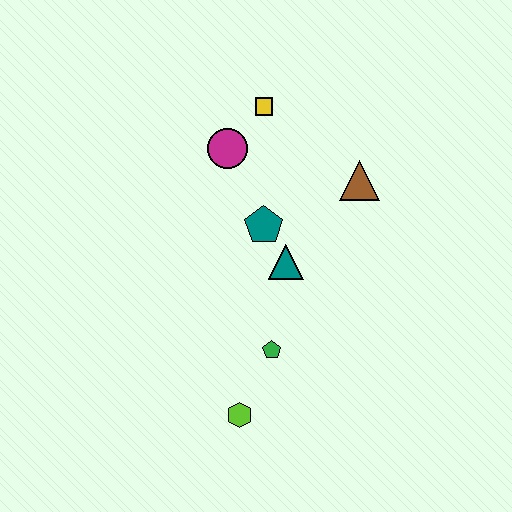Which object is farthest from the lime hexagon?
The yellow square is farthest from the lime hexagon.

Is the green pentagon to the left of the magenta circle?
No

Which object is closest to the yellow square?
The magenta circle is closest to the yellow square.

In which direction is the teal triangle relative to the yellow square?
The teal triangle is below the yellow square.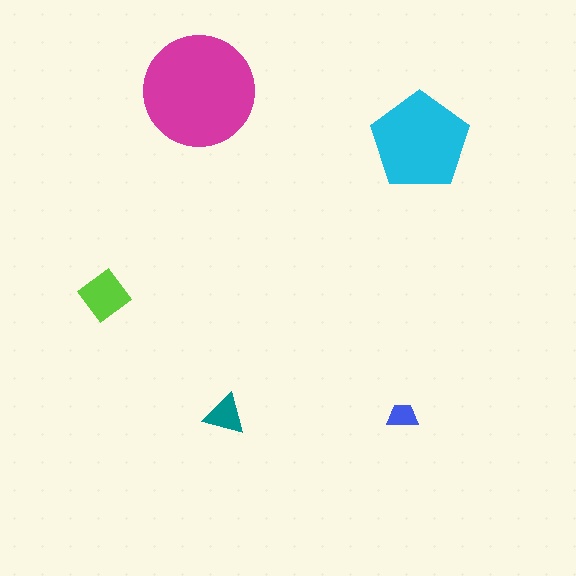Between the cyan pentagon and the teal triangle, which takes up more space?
The cyan pentagon.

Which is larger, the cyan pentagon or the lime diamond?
The cyan pentagon.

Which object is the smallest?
The blue trapezoid.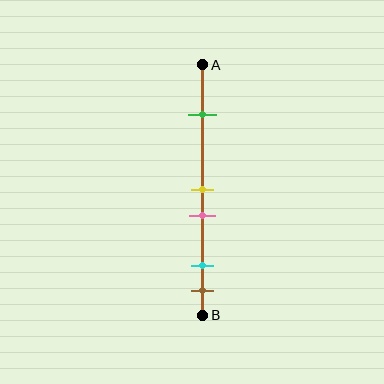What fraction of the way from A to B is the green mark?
The green mark is approximately 20% (0.2) of the way from A to B.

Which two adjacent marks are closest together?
The yellow and pink marks are the closest adjacent pair.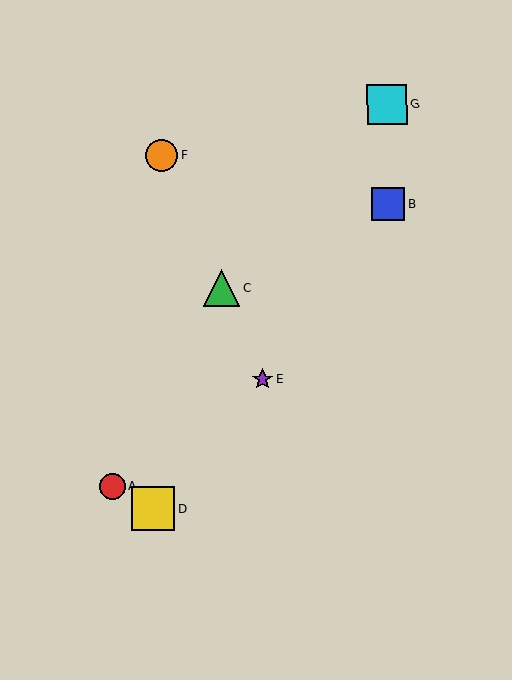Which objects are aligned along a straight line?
Objects C, E, F are aligned along a straight line.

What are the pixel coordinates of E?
Object E is at (263, 379).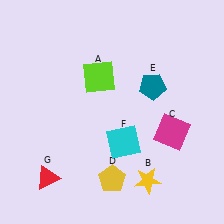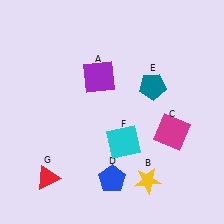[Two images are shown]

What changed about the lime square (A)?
In Image 1, A is lime. In Image 2, it changed to purple.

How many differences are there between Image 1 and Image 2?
There are 2 differences between the two images.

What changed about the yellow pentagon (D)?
In Image 1, D is yellow. In Image 2, it changed to blue.